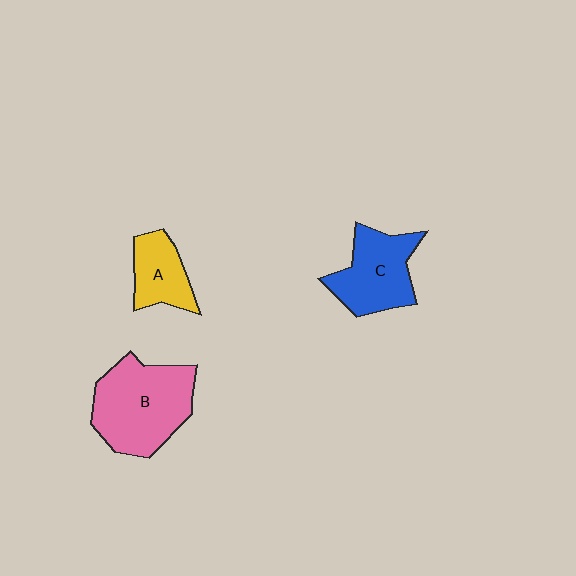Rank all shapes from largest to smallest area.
From largest to smallest: B (pink), C (blue), A (yellow).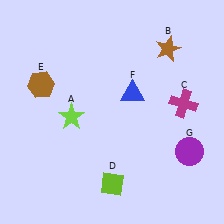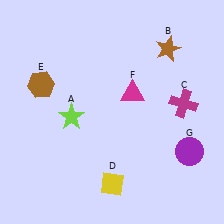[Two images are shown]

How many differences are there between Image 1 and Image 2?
There are 2 differences between the two images.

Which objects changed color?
D changed from lime to yellow. F changed from blue to magenta.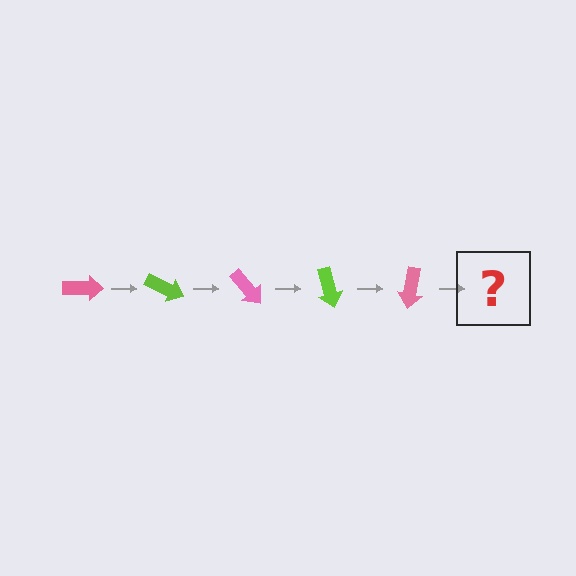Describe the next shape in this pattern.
It should be a lime arrow, rotated 125 degrees from the start.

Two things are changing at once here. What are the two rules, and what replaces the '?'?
The two rules are that it rotates 25 degrees each step and the color cycles through pink and lime. The '?' should be a lime arrow, rotated 125 degrees from the start.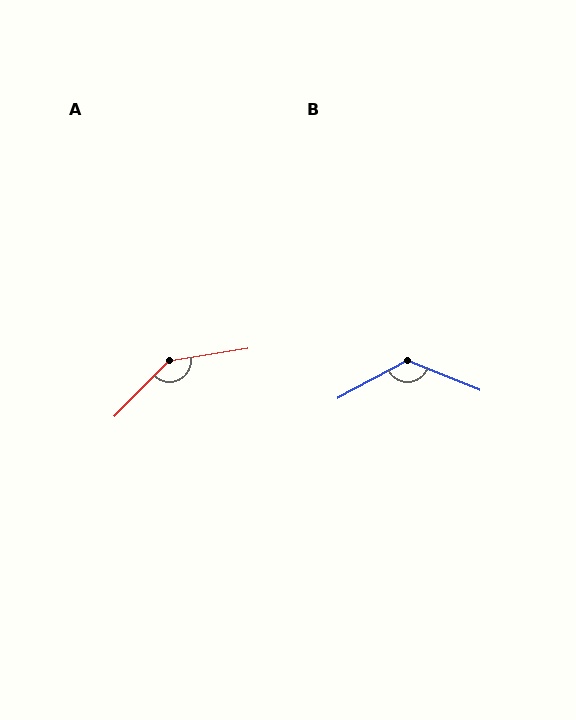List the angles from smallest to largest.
B (130°), A (144°).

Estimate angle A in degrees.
Approximately 144 degrees.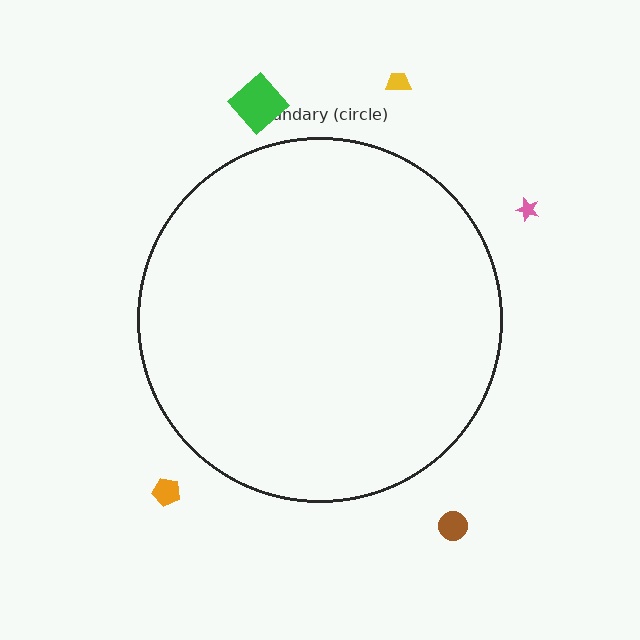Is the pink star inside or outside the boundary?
Outside.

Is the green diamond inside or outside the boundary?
Outside.